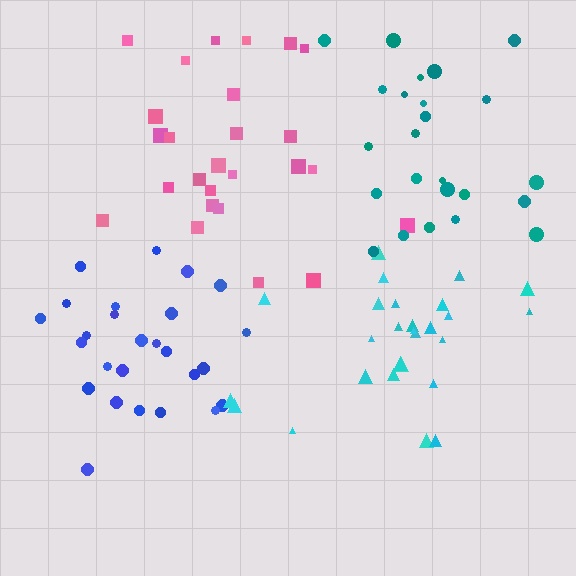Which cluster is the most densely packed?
Blue.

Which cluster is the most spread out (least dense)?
Teal.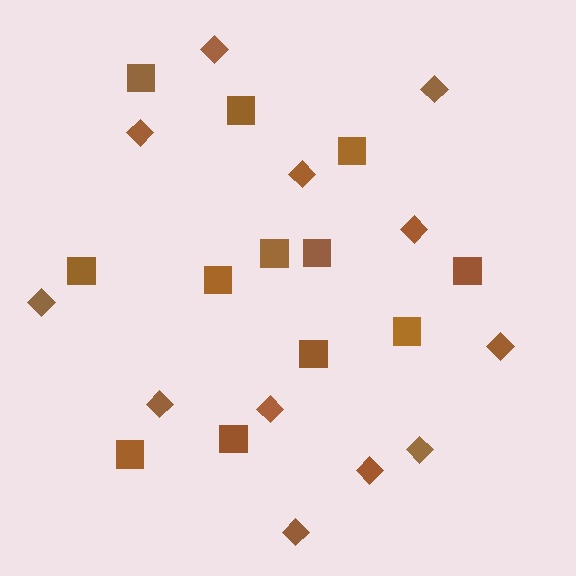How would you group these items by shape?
There are 2 groups: one group of diamonds (12) and one group of squares (12).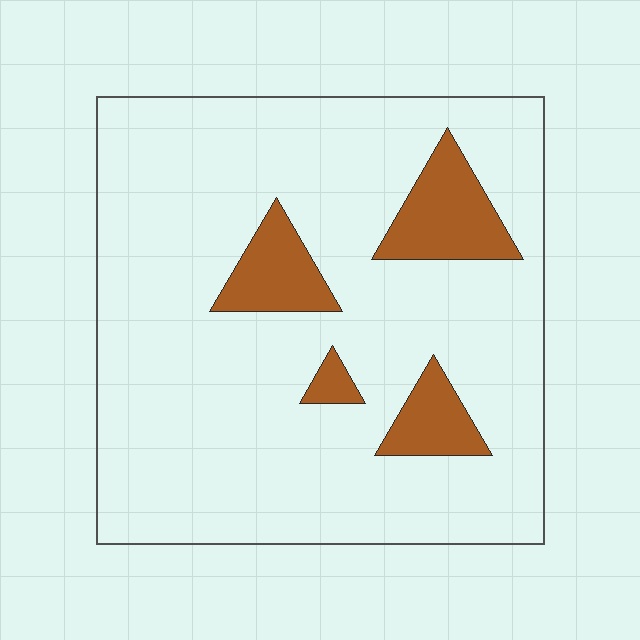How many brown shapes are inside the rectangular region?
4.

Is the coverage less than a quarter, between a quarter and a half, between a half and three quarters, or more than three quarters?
Less than a quarter.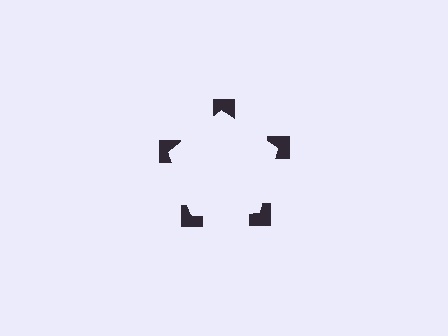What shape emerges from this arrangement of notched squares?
An illusory pentagon — its edges are inferred from the aligned wedge cuts in the notched squares, not physically drawn.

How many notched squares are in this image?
There are 5 — one at each vertex of the illusory pentagon.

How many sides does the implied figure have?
5 sides.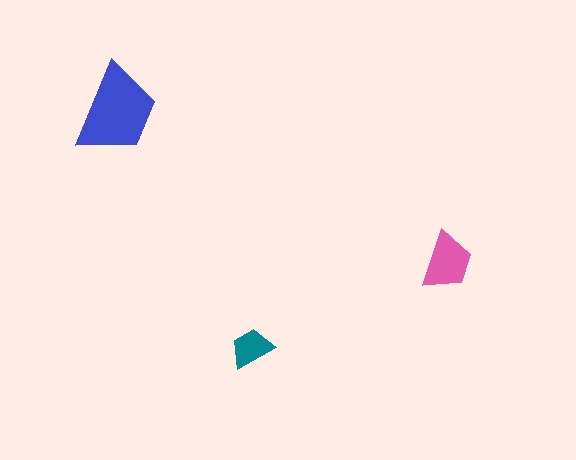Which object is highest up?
The blue trapezoid is topmost.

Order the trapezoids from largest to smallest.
the blue one, the pink one, the teal one.